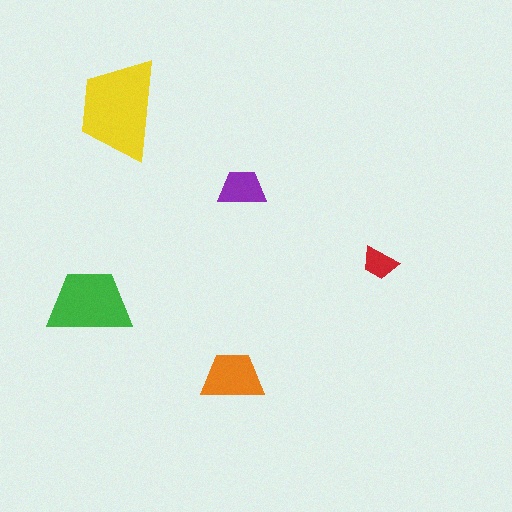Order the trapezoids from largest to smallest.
the yellow one, the green one, the orange one, the purple one, the red one.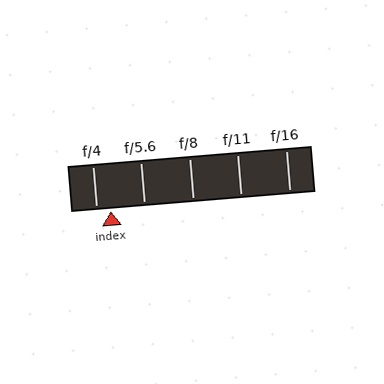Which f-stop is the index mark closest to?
The index mark is closest to f/4.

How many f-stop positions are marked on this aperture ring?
There are 5 f-stop positions marked.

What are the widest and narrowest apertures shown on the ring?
The widest aperture shown is f/4 and the narrowest is f/16.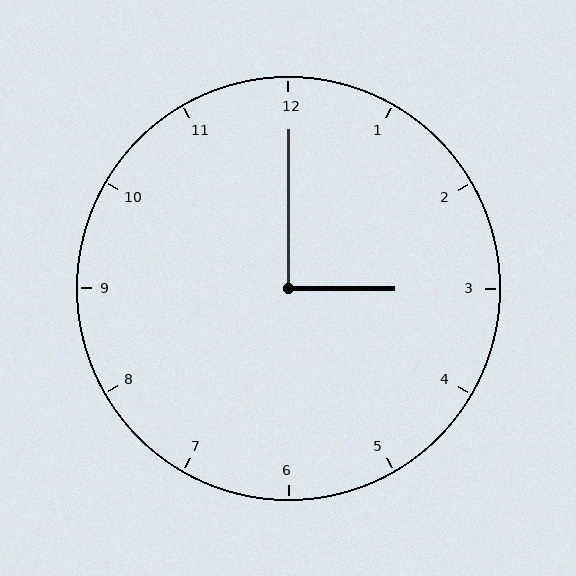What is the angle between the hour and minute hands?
Approximately 90 degrees.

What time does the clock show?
3:00.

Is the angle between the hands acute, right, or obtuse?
It is right.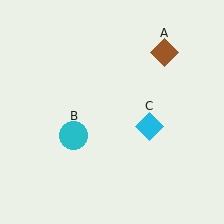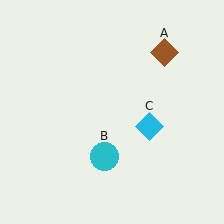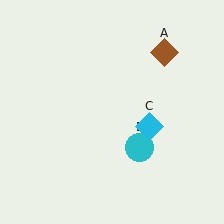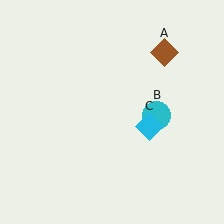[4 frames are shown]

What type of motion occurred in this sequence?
The cyan circle (object B) rotated counterclockwise around the center of the scene.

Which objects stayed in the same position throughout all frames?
Brown diamond (object A) and cyan diamond (object C) remained stationary.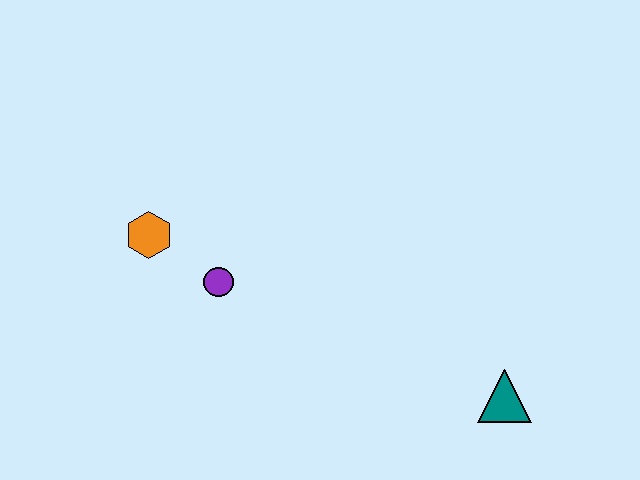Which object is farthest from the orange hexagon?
The teal triangle is farthest from the orange hexagon.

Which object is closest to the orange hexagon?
The purple circle is closest to the orange hexagon.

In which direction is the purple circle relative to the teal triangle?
The purple circle is to the left of the teal triangle.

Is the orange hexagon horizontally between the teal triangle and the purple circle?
No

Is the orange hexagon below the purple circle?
No